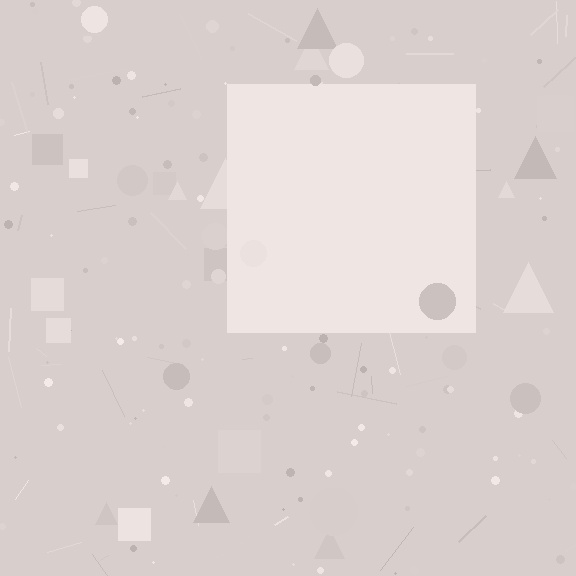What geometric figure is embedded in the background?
A square is embedded in the background.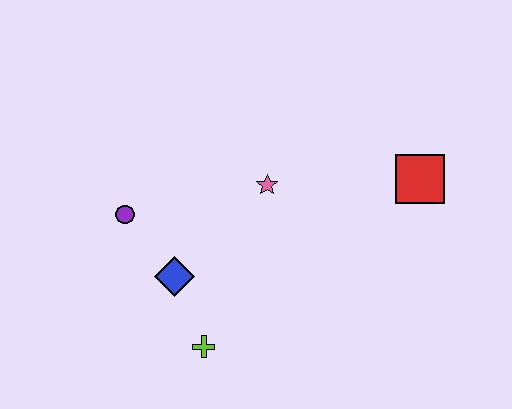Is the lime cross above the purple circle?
No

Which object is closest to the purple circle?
The blue diamond is closest to the purple circle.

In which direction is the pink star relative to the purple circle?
The pink star is to the right of the purple circle.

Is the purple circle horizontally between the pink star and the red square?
No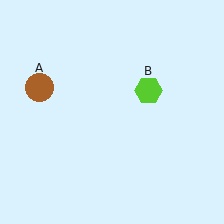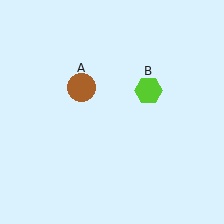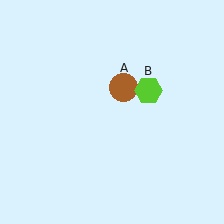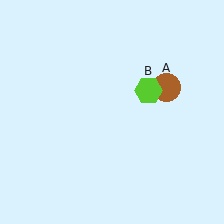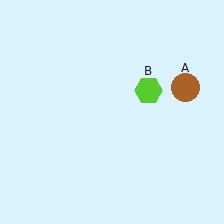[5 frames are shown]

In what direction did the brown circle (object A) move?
The brown circle (object A) moved right.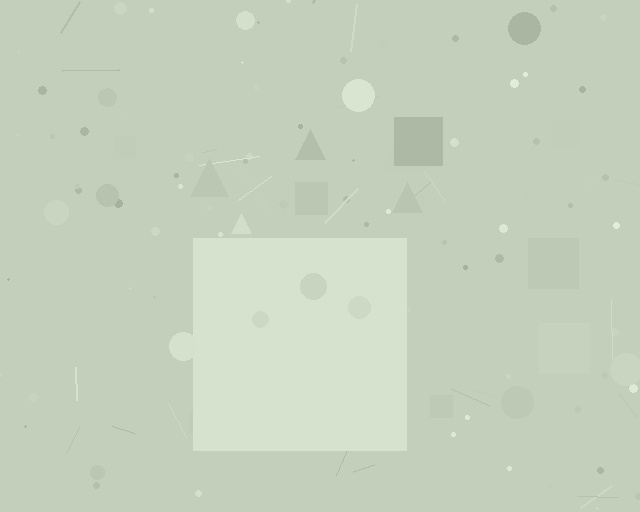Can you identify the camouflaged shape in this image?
The camouflaged shape is a square.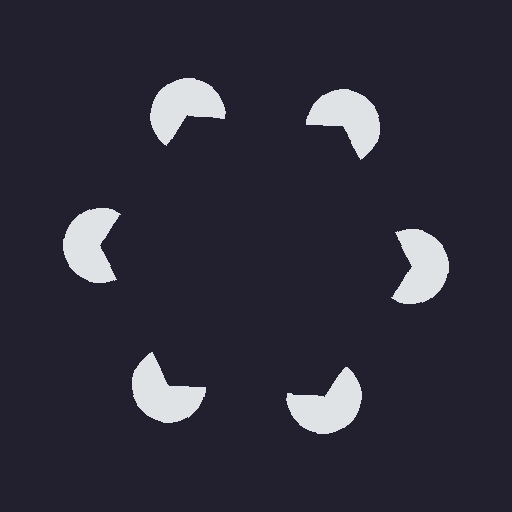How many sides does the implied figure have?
6 sides.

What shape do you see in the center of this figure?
An illusory hexagon — its edges are inferred from the aligned wedge cuts in the pac-man discs, not physically drawn.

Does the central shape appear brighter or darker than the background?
It typically appears slightly darker than the background, even though no actual brightness change is drawn.